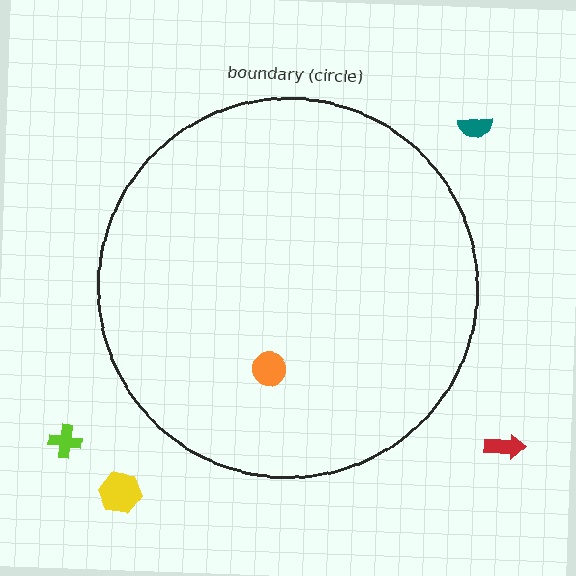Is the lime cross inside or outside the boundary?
Outside.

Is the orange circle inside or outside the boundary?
Inside.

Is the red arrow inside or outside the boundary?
Outside.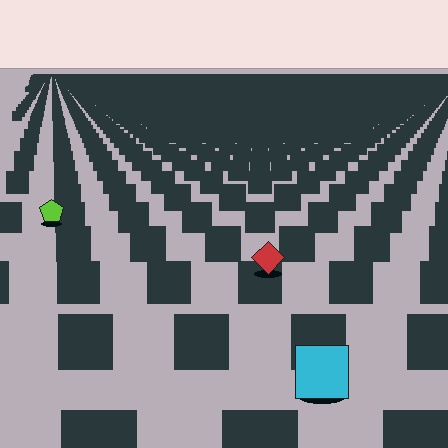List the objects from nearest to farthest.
From nearest to farthest: the cyan square, the red diamond, the lime pentagon.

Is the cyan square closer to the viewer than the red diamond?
Yes. The cyan square is closer — you can tell from the texture gradient: the ground texture is coarser near it.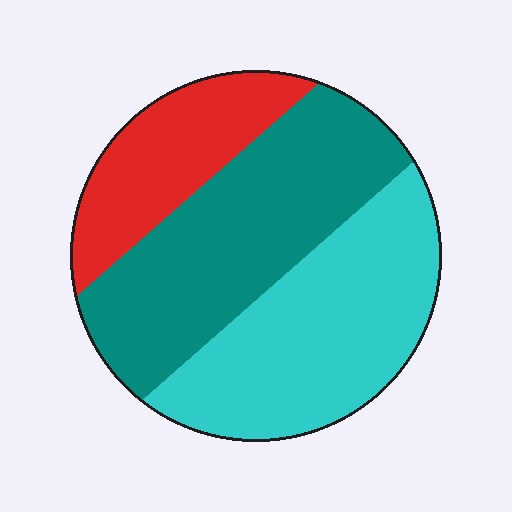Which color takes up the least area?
Red, at roughly 20%.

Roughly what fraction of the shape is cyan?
Cyan takes up about three eighths (3/8) of the shape.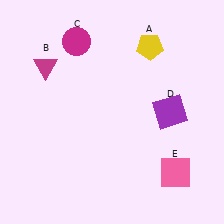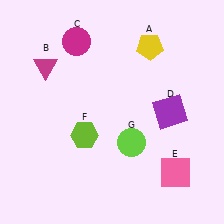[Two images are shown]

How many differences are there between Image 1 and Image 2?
There are 2 differences between the two images.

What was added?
A lime hexagon (F), a lime circle (G) were added in Image 2.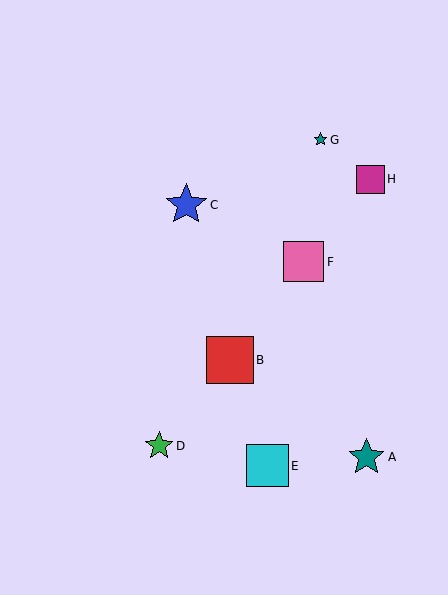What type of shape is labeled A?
Shape A is a teal star.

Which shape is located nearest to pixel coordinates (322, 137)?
The teal star (labeled G) at (321, 140) is nearest to that location.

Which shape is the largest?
The red square (labeled B) is the largest.